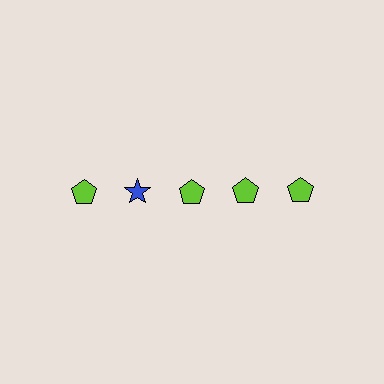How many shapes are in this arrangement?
There are 5 shapes arranged in a grid pattern.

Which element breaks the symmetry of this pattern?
The blue star in the top row, second from left column breaks the symmetry. All other shapes are lime pentagons.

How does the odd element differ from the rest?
It differs in both color (blue instead of lime) and shape (star instead of pentagon).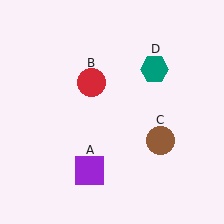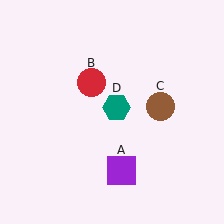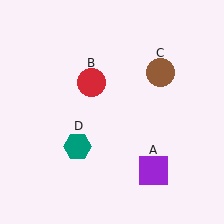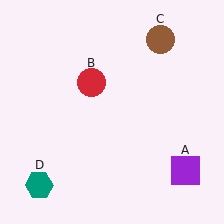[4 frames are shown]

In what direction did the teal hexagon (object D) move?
The teal hexagon (object D) moved down and to the left.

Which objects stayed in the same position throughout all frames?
Red circle (object B) remained stationary.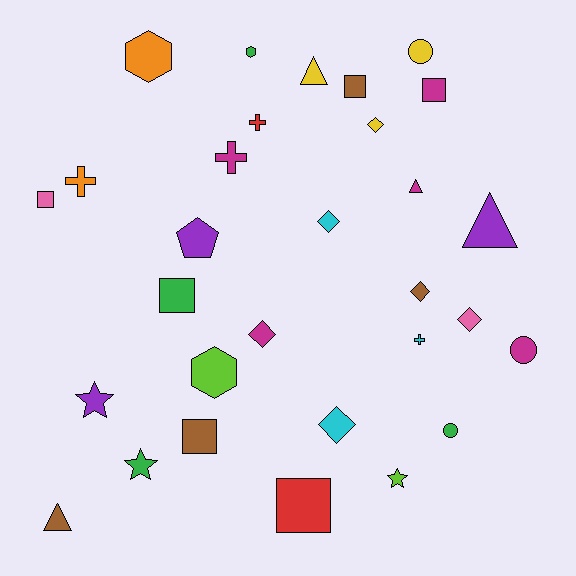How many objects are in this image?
There are 30 objects.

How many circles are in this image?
There are 3 circles.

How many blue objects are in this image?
There are no blue objects.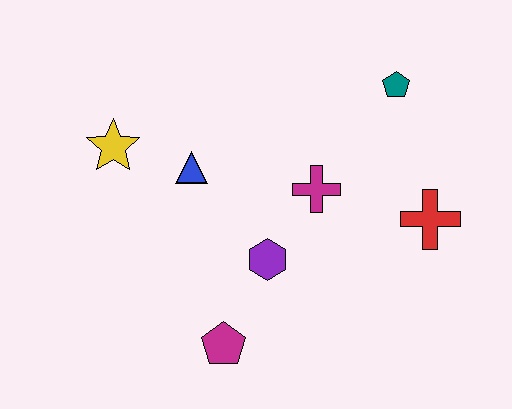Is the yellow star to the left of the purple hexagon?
Yes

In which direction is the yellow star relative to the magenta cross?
The yellow star is to the left of the magenta cross.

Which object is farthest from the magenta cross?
The yellow star is farthest from the magenta cross.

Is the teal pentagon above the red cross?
Yes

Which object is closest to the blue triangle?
The yellow star is closest to the blue triangle.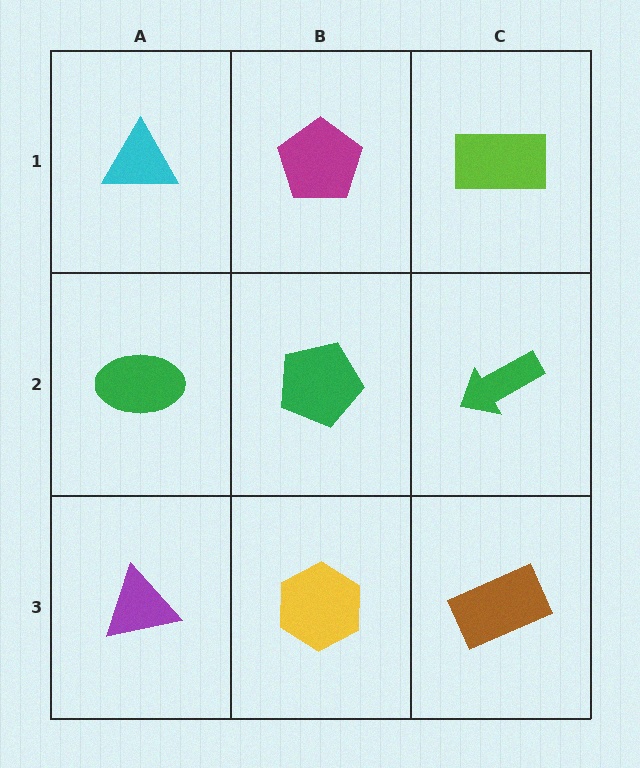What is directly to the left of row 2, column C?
A green pentagon.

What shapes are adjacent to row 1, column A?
A green ellipse (row 2, column A), a magenta pentagon (row 1, column B).